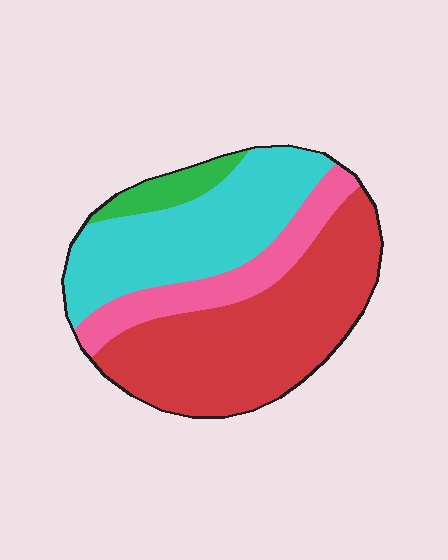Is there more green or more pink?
Pink.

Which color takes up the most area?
Red, at roughly 45%.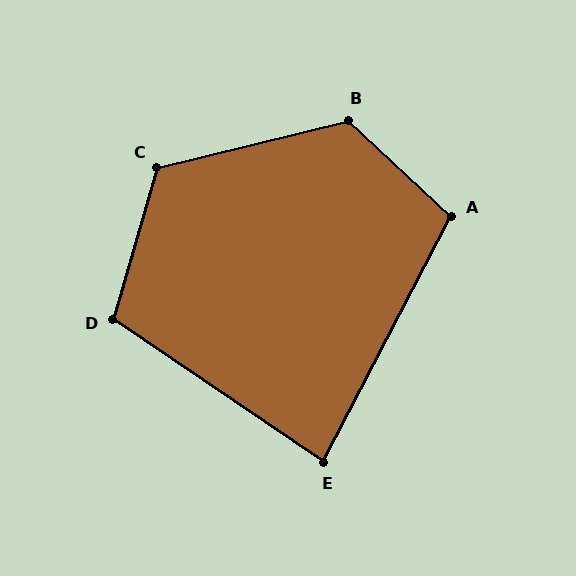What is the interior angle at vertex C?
Approximately 120 degrees (obtuse).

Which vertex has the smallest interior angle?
E, at approximately 83 degrees.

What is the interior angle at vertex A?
Approximately 106 degrees (obtuse).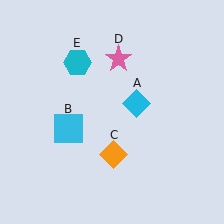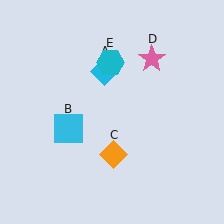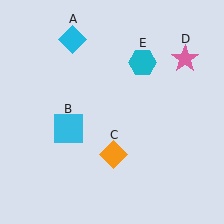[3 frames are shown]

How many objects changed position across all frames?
3 objects changed position: cyan diamond (object A), pink star (object D), cyan hexagon (object E).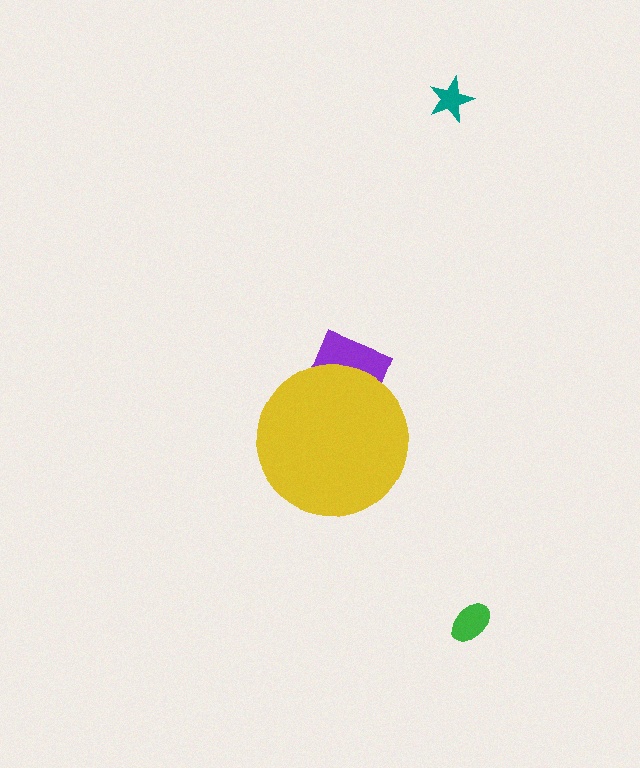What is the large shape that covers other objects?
A yellow circle.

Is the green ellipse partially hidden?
No, the green ellipse is fully visible.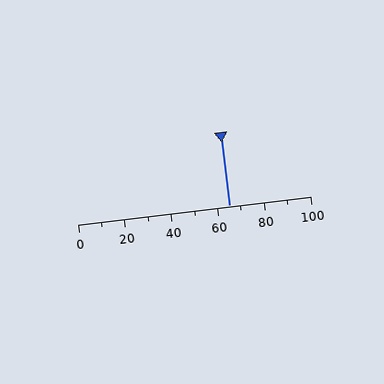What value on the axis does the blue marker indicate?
The marker indicates approximately 65.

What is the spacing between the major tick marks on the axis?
The major ticks are spaced 20 apart.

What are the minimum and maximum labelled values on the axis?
The axis runs from 0 to 100.